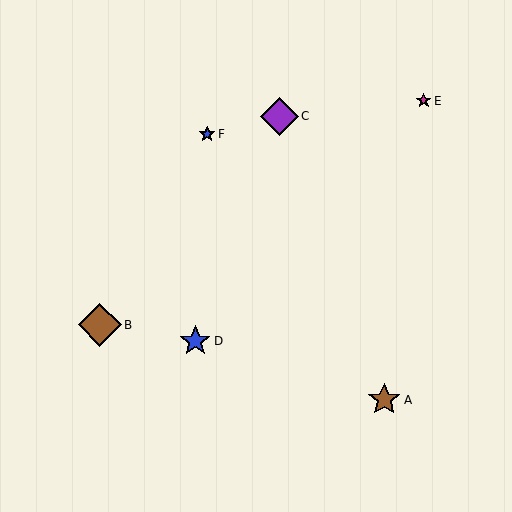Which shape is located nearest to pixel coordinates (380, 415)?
The brown star (labeled A) at (384, 400) is nearest to that location.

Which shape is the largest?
The brown diamond (labeled B) is the largest.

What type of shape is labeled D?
Shape D is a blue star.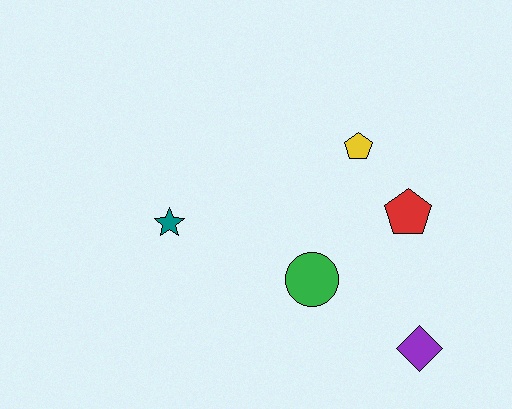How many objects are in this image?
There are 5 objects.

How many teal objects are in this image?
There is 1 teal object.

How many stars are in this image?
There is 1 star.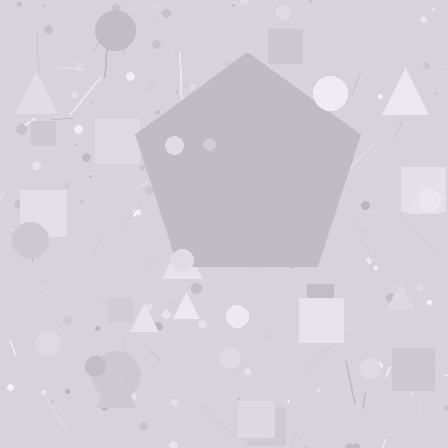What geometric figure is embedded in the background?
A pentagon is embedded in the background.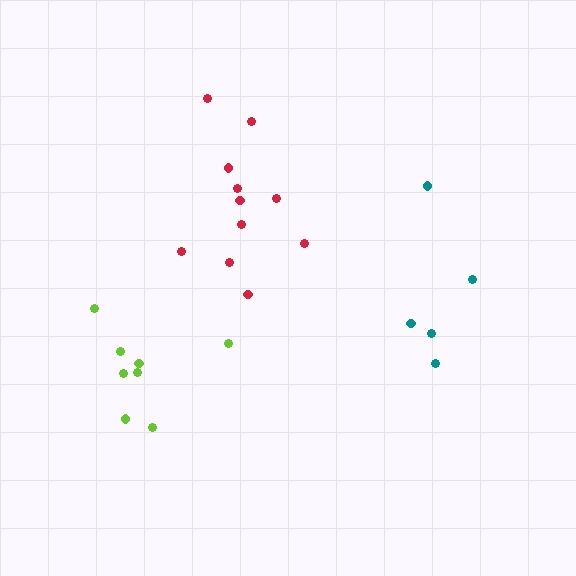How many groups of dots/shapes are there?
There are 3 groups.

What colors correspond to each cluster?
The clusters are colored: teal, red, lime.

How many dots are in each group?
Group 1: 5 dots, Group 2: 11 dots, Group 3: 8 dots (24 total).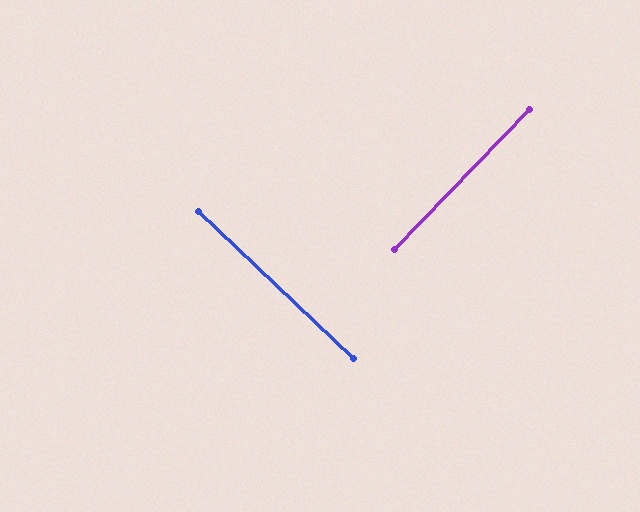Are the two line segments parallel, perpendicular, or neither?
Perpendicular — they meet at approximately 89°.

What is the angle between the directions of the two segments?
Approximately 89 degrees.